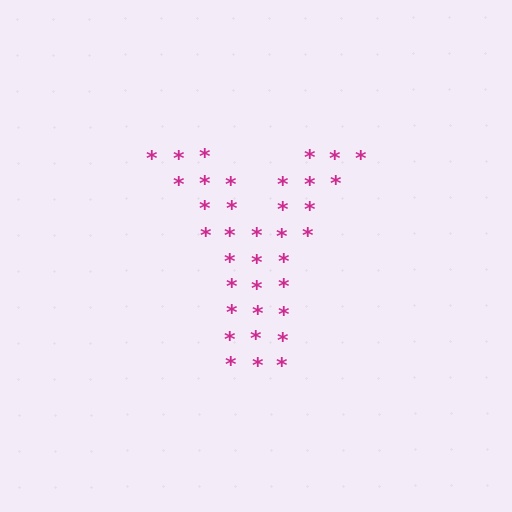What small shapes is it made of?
It is made of small asterisks.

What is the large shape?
The large shape is the letter Y.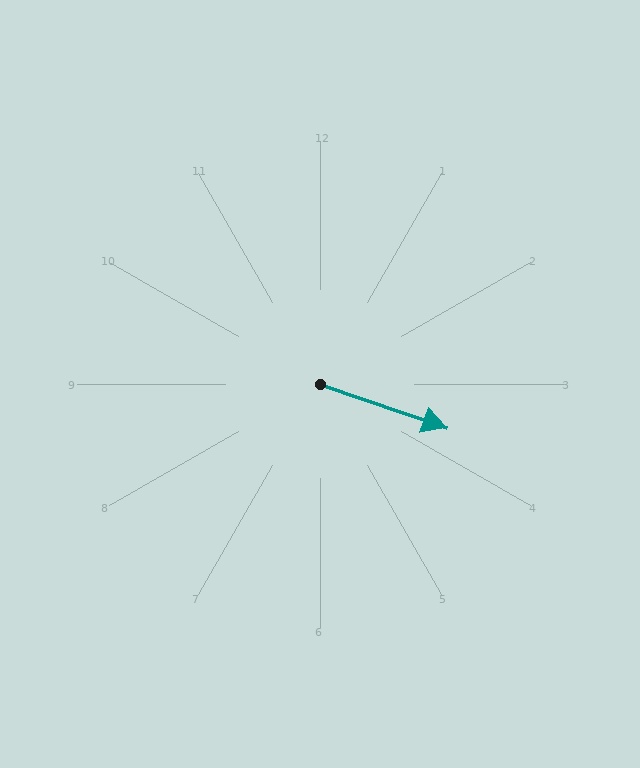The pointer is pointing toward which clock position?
Roughly 4 o'clock.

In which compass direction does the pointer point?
East.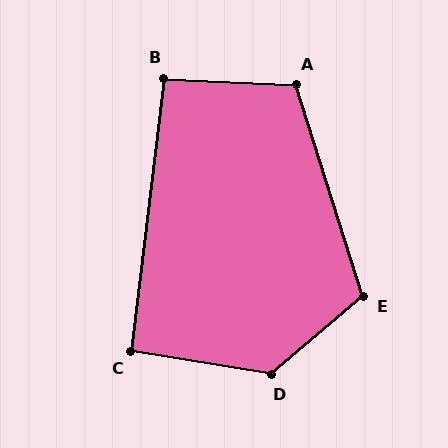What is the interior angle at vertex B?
Approximately 94 degrees (approximately right).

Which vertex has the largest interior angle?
D, at approximately 131 degrees.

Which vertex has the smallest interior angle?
C, at approximately 92 degrees.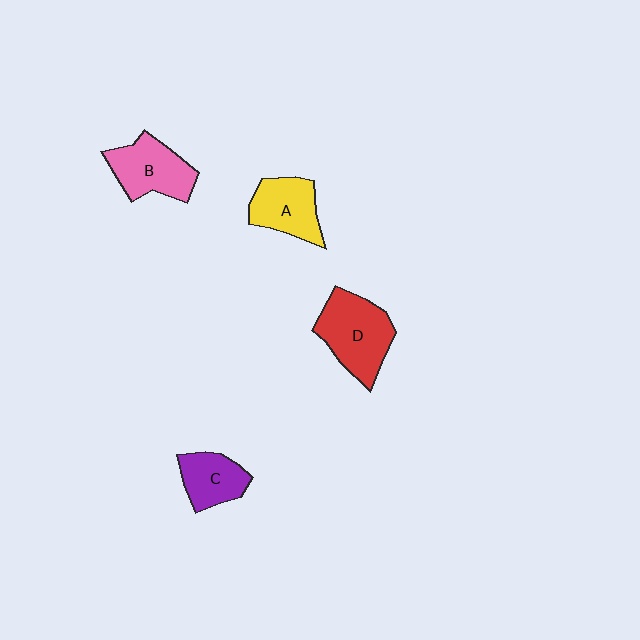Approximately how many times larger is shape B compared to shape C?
Approximately 1.3 times.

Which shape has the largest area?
Shape D (red).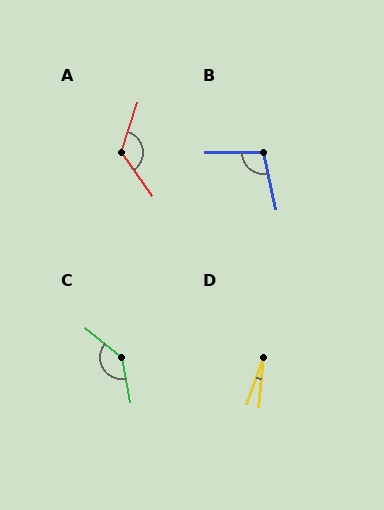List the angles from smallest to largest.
D (15°), B (103°), A (126°), C (140°).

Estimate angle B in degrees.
Approximately 103 degrees.